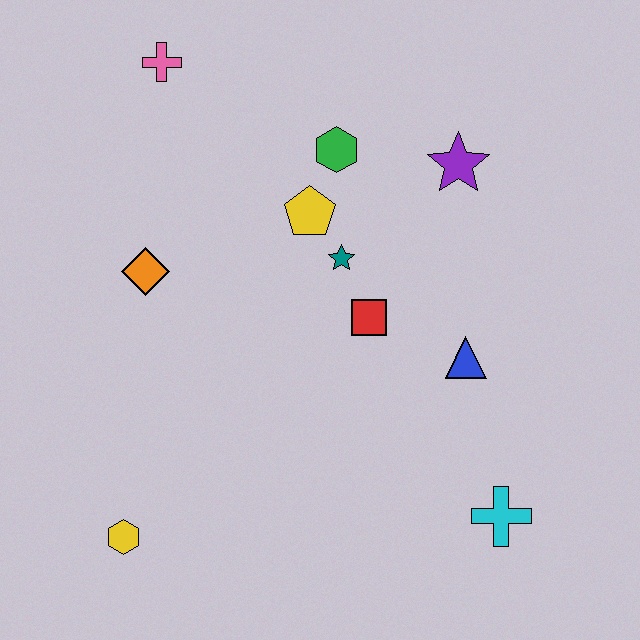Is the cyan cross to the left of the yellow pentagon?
No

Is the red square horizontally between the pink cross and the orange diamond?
No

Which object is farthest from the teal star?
The yellow hexagon is farthest from the teal star.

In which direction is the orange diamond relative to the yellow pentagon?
The orange diamond is to the left of the yellow pentagon.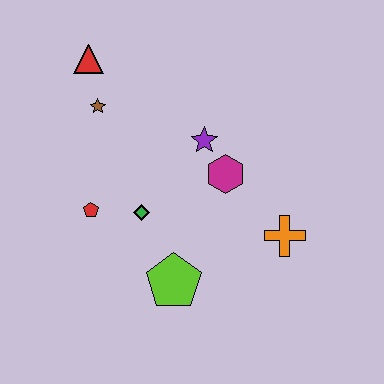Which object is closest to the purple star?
The magenta hexagon is closest to the purple star.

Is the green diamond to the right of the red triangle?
Yes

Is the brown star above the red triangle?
No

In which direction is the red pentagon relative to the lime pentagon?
The red pentagon is to the left of the lime pentagon.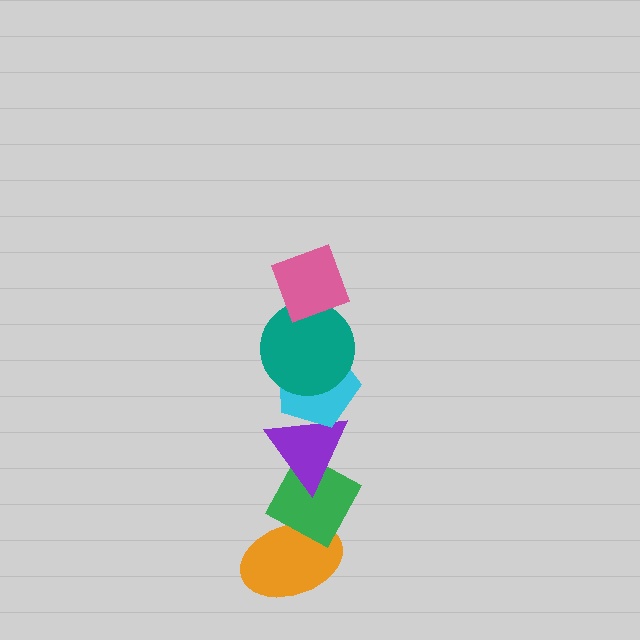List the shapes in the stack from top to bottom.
From top to bottom: the pink diamond, the teal circle, the cyan pentagon, the purple triangle, the green diamond, the orange ellipse.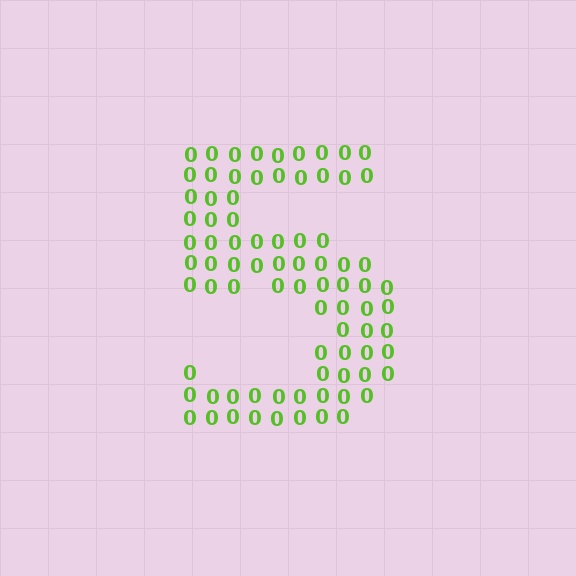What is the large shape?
The large shape is the digit 5.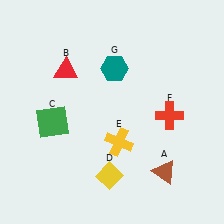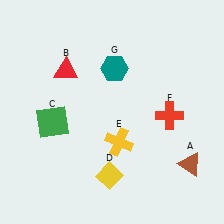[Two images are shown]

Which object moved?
The brown triangle (A) moved right.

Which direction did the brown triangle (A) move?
The brown triangle (A) moved right.